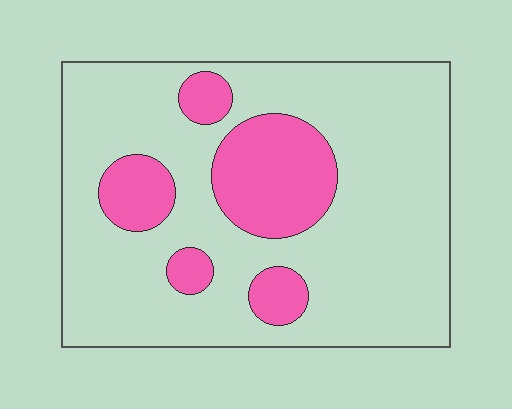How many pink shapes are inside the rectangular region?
5.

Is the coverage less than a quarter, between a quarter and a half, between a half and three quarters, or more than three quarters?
Less than a quarter.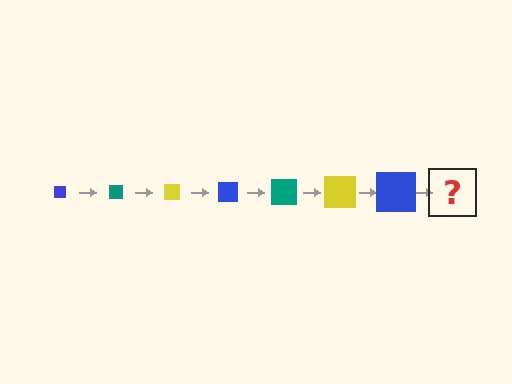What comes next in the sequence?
The next element should be a teal square, larger than the previous one.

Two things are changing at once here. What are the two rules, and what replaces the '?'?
The two rules are that the square grows larger each step and the color cycles through blue, teal, and yellow. The '?' should be a teal square, larger than the previous one.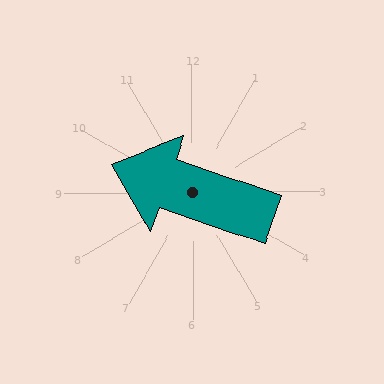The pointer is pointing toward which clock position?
Roughly 10 o'clock.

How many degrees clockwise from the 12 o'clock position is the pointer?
Approximately 289 degrees.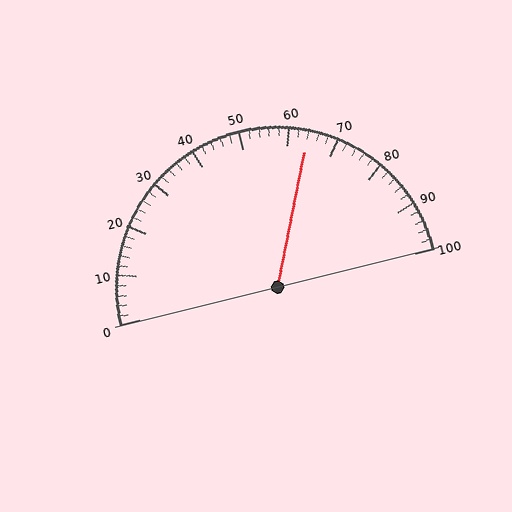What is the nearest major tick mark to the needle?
The nearest major tick mark is 60.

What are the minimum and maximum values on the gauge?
The gauge ranges from 0 to 100.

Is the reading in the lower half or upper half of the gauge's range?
The reading is in the upper half of the range (0 to 100).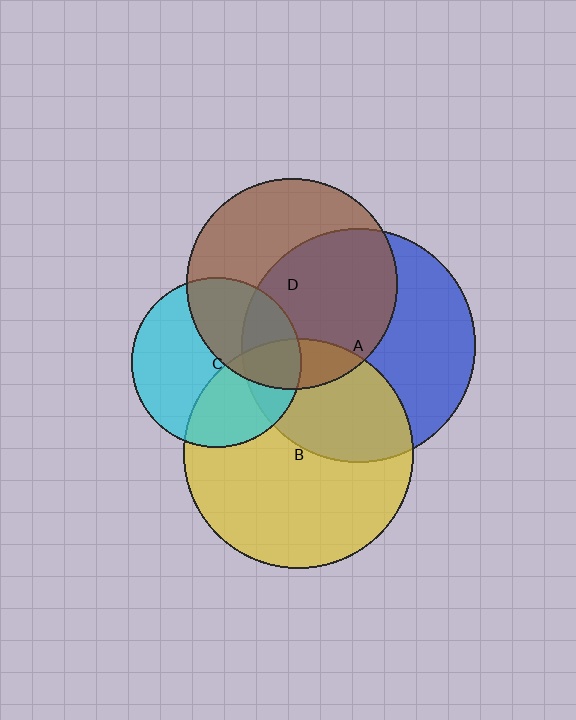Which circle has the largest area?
Circle A (blue).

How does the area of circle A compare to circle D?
Approximately 1.2 times.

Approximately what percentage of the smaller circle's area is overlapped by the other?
Approximately 25%.